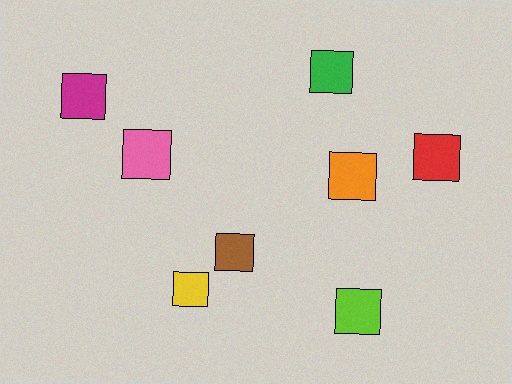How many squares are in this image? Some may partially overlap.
There are 8 squares.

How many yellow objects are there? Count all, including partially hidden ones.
There is 1 yellow object.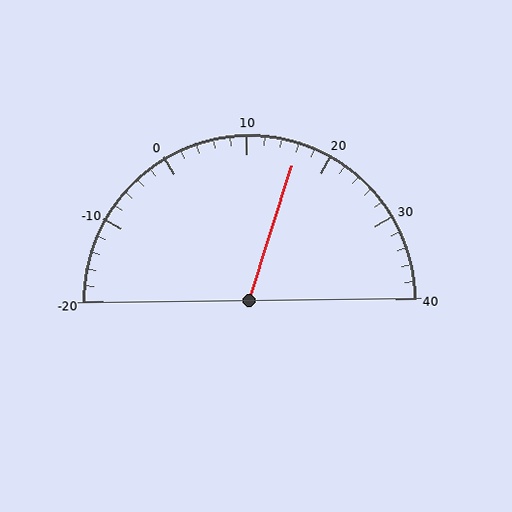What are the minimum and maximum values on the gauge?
The gauge ranges from -20 to 40.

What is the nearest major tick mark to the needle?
The nearest major tick mark is 20.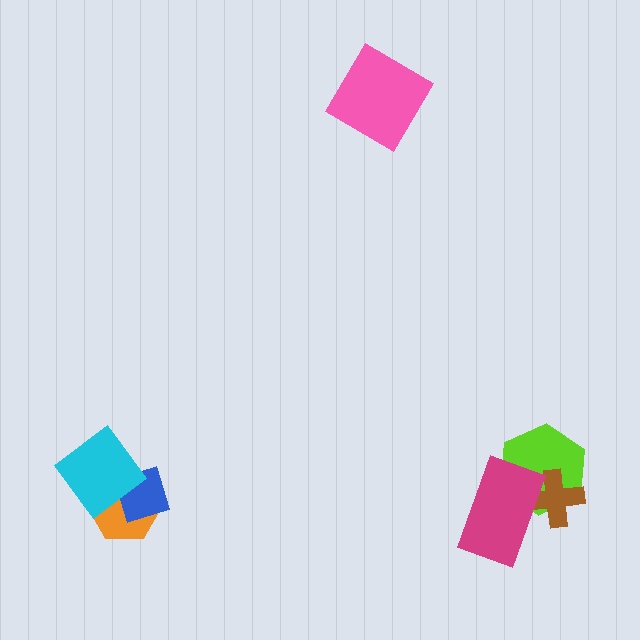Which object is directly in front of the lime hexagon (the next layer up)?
The brown cross is directly in front of the lime hexagon.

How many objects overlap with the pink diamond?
0 objects overlap with the pink diamond.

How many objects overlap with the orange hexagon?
2 objects overlap with the orange hexagon.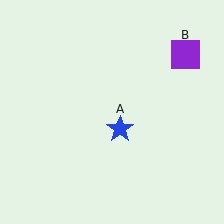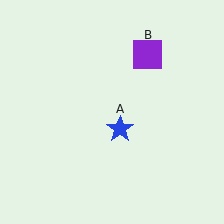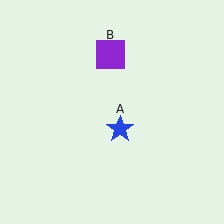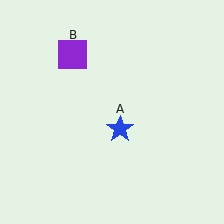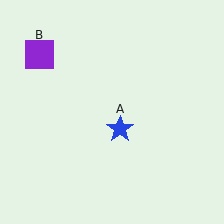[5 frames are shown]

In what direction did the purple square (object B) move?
The purple square (object B) moved left.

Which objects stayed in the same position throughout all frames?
Blue star (object A) remained stationary.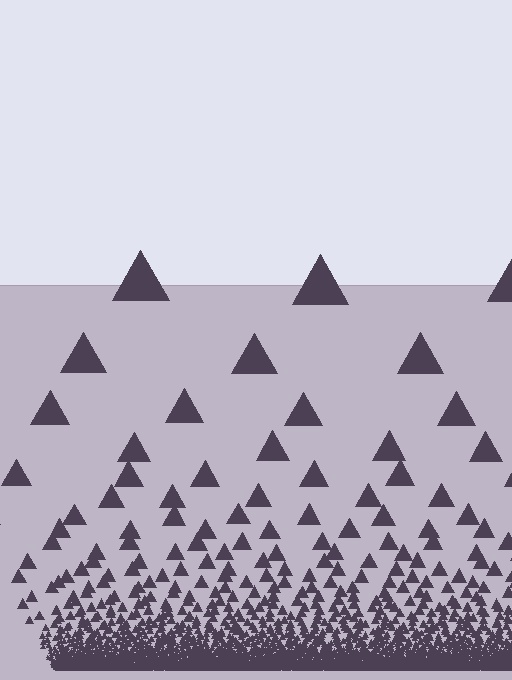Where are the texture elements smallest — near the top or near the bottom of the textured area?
Near the bottom.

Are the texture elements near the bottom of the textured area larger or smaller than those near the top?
Smaller. The gradient is inverted — elements near the bottom are smaller and denser.